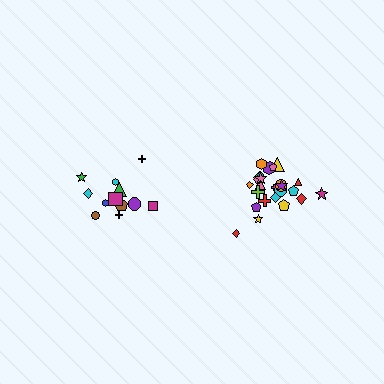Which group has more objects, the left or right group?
The right group.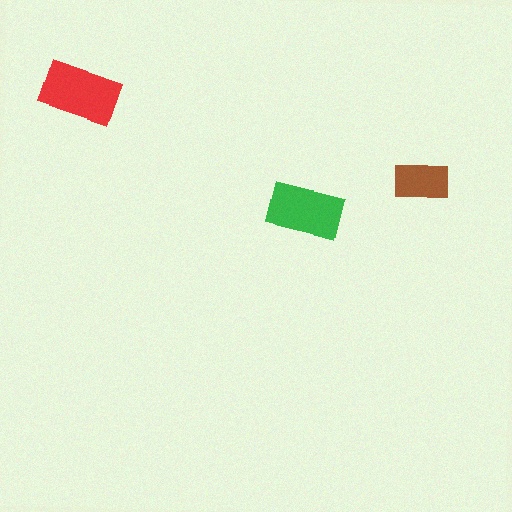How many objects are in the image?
There are 3 objects in the image.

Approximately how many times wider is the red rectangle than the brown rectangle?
About 1.5 times wider.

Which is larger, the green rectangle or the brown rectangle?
The green one.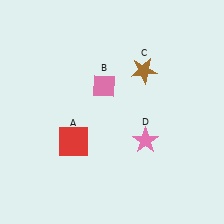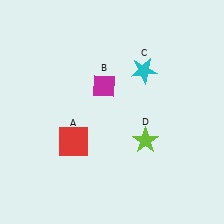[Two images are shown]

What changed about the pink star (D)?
In Image 1, D is pink. In Image 2, it changed to lime.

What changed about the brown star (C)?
In Image 1, C is brown. In Image 2, it changed to cyan.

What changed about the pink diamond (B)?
In Image 1, B is pink. In Image 2, it changed to magenta.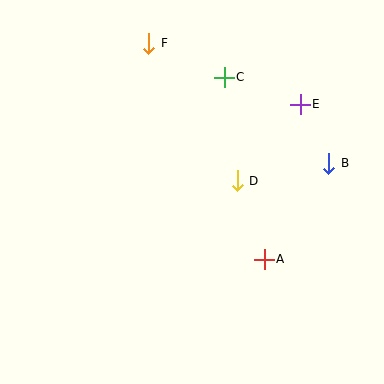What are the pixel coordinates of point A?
Point A is at (264, 259).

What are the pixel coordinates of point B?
Point B is at (329, 163).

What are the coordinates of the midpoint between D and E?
The midpoint between D and E is at (269, 142).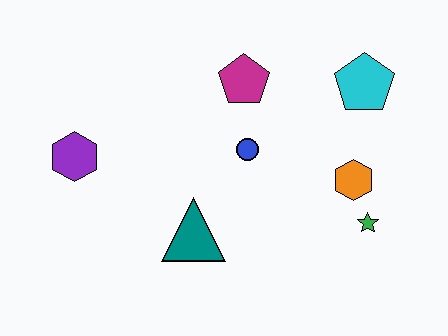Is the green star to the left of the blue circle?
No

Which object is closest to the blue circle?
The magenta pentagon is closest to the blue circle.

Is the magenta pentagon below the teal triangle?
No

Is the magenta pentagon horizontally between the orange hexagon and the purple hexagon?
Yes